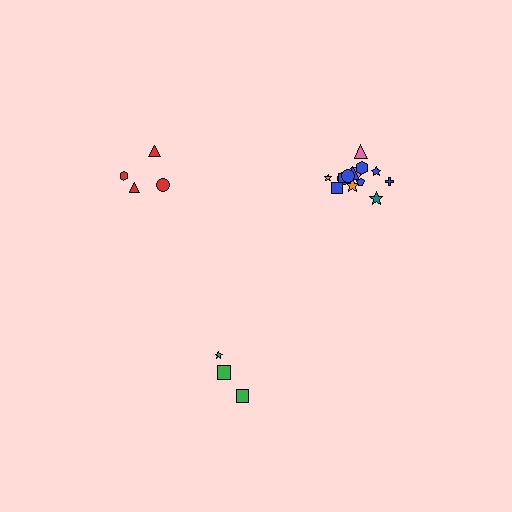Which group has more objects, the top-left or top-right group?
The top-right group.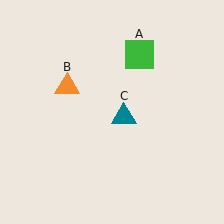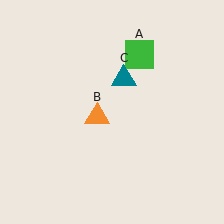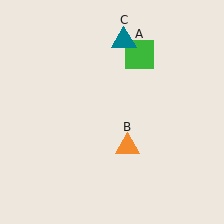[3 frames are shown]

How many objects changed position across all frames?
2 objects changed position: orange triangle (object B), teal triangle (object C).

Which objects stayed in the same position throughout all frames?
Green square (object A) remained stationary.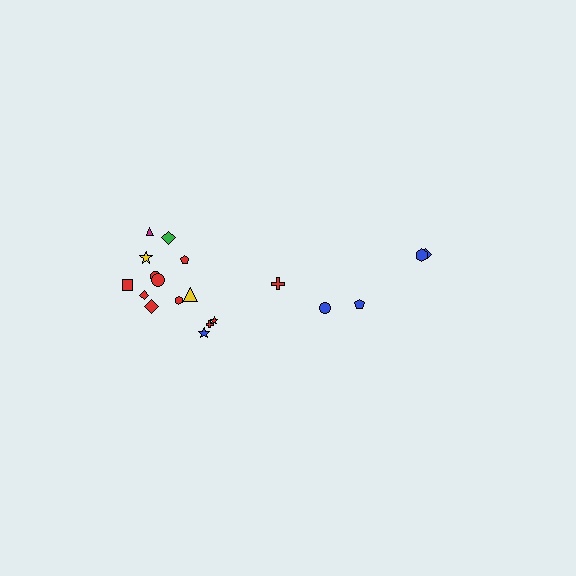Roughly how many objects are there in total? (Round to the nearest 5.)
Roughly 20 objects in total.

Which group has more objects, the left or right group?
The left group.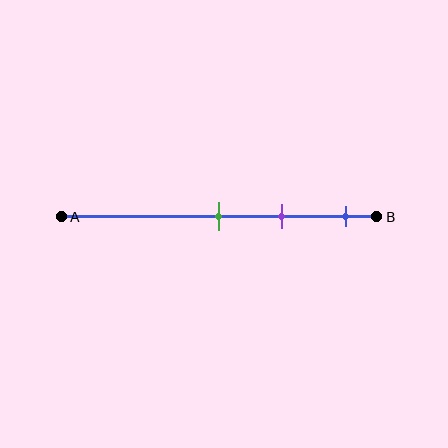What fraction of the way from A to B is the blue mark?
The blue mark is approximately 90% (0.9) of the way from A to B.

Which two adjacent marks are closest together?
The green and purple marks are the closest adjacent pair.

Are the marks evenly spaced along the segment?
Yes, the marks are approximately evenly spaced.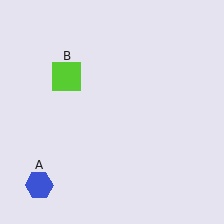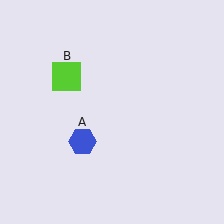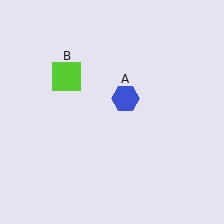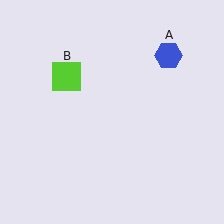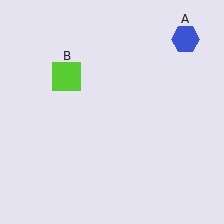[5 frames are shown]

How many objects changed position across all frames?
1 object changed position: blue hexagon (object A).